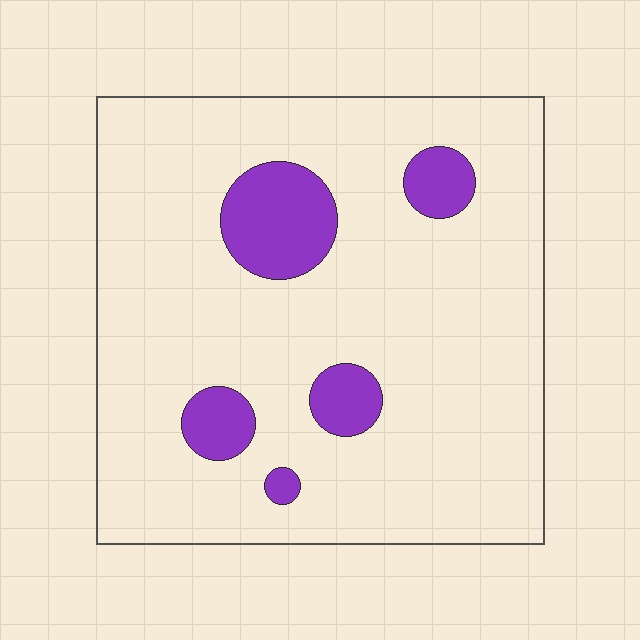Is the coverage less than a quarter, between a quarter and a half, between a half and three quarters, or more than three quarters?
Less than a quarter.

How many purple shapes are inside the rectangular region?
5.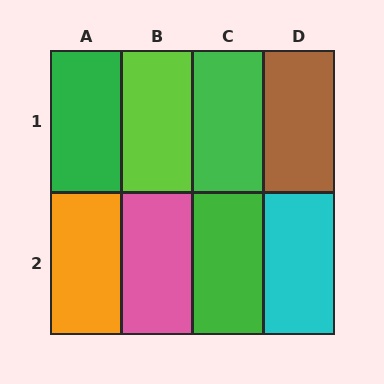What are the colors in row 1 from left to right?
Green, lime, green, brown.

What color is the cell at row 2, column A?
Orange.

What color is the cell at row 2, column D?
Cyan.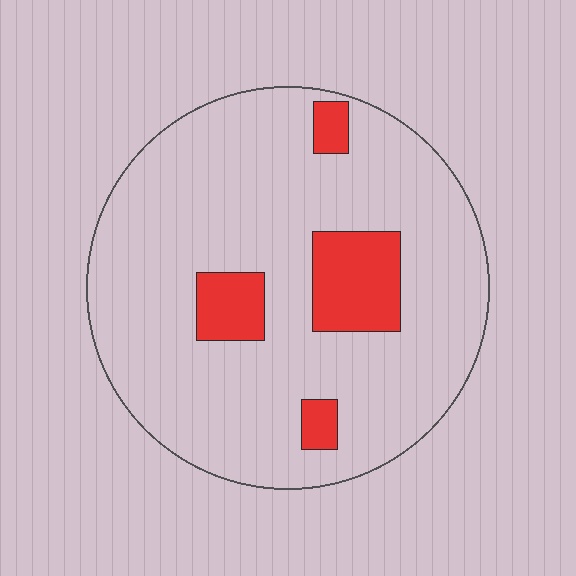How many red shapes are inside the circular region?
4.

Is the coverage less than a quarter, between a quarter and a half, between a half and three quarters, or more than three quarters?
Less than a quarter.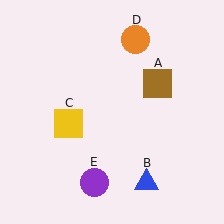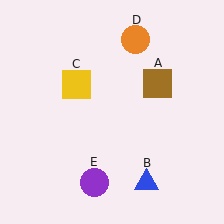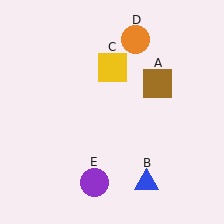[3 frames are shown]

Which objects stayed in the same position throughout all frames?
Brown square (object A) and blue triangle (object B) and orange circle (object D) and purple circle (object E) remained stationary.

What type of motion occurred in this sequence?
The yellow square (object C) rotated clockwise around the center of the scene.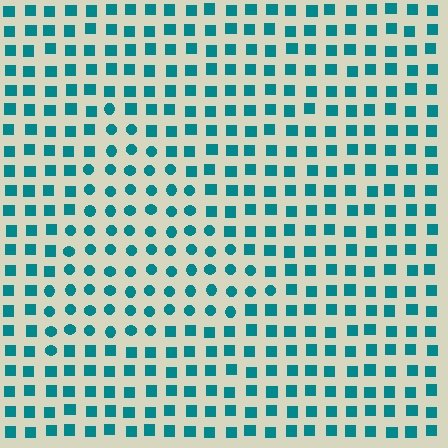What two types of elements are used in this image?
The image uses circles inside the triangle region and squares outside it.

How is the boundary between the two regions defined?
The boundary is defined by a change in element shape: circles inside vs. squares outside. All elements share the same color and spacing.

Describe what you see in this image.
The image is filled with small teal elements arranged in a uniform grid. A triangle-shaped region contains circles, while the surrounding area contains squares. The boundary is defined purely by the change in element shape.